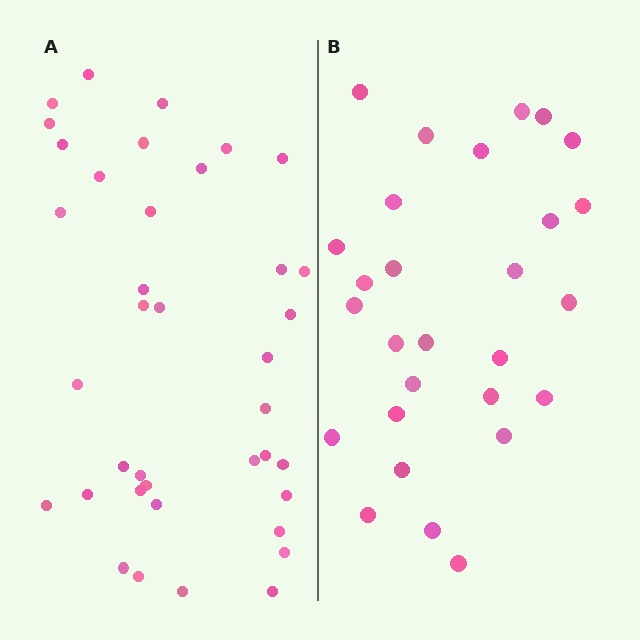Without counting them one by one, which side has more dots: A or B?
Region A (the left region) has more dots.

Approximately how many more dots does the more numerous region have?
Region A has roughly 10 or so more dots than region B.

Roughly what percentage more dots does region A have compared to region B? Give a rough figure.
About 35% more.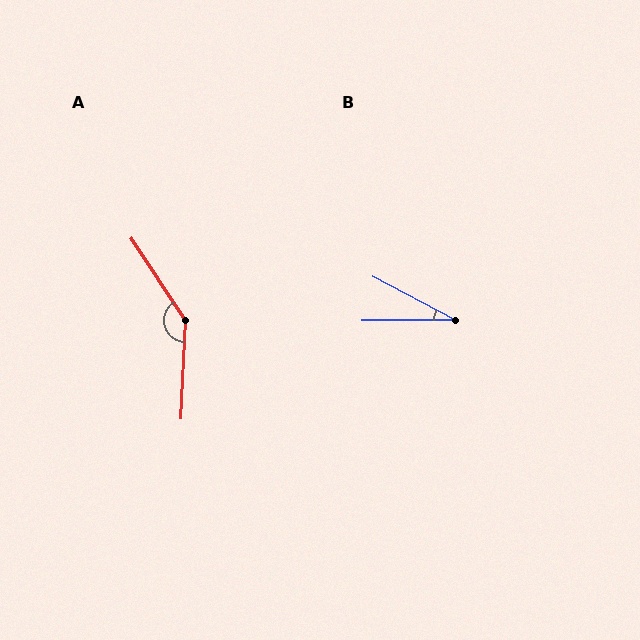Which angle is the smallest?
B, at approximately 28 degrees.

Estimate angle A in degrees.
Approximately 144 degrees.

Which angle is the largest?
A, at approximately 144 degrees.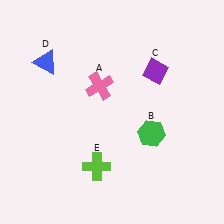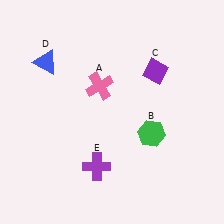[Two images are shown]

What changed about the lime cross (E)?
In Image 1, E is lime. In Image 2, it changed to purple.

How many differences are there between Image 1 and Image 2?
There is 1 difference between the two images.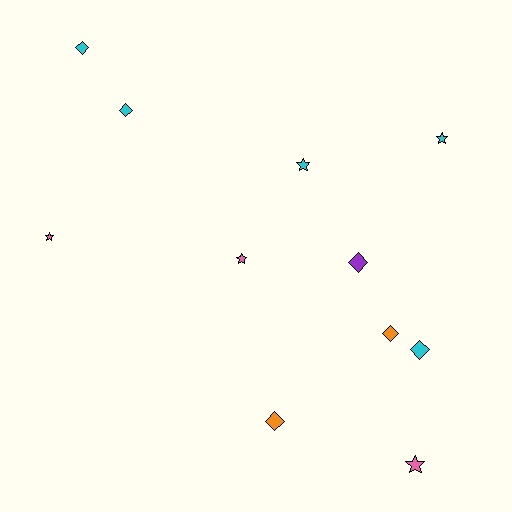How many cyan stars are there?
There are 2 cyan stars.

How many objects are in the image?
There are 11 objects.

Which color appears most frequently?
Cyan, with 5 objects.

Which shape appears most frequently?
Diamond, with 6 objects.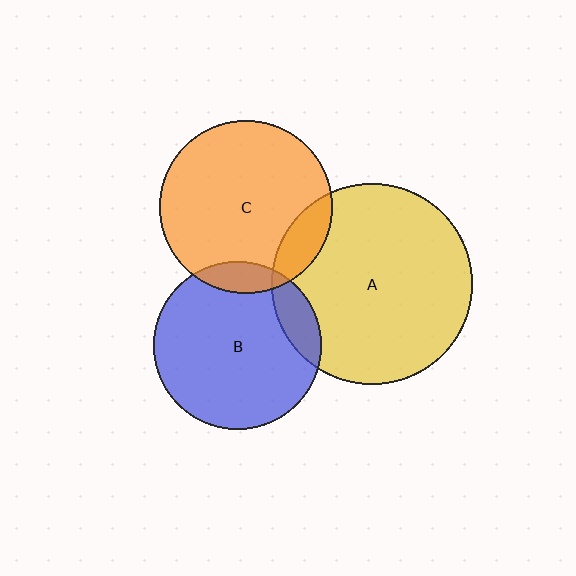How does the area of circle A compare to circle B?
Approximately 1.4 times.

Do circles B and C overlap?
Yes.